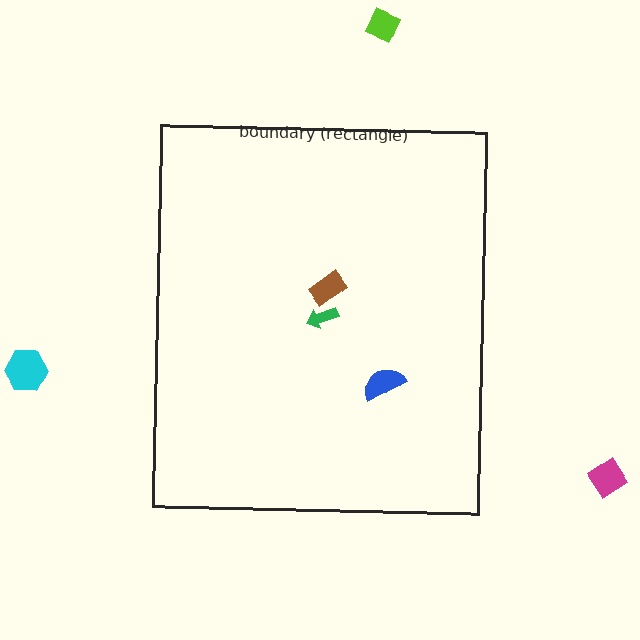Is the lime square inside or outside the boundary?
Outside.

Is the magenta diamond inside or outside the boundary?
Outside.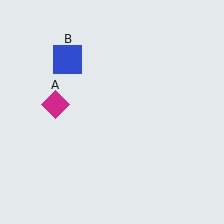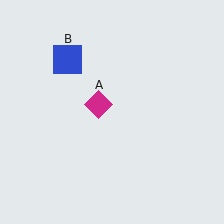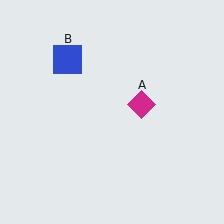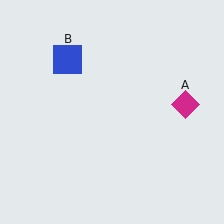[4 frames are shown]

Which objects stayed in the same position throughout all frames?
Blue square (object B) remained stationary.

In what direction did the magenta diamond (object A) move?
The magenta diamond (object A) moved right.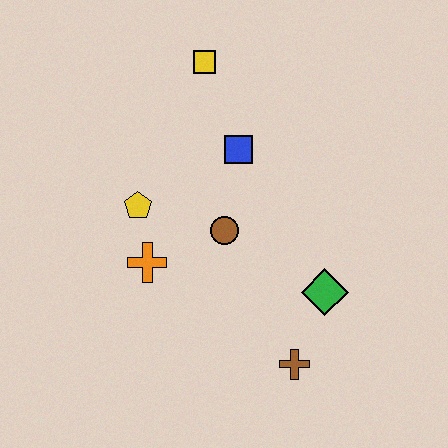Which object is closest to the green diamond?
The brown cross is closest to the green diamond.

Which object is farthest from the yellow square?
The brown cross is farthest from the yellow square.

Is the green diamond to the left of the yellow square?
No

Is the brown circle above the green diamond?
Yes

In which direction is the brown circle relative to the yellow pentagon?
The brown circle is to the right of the yellow pentagon.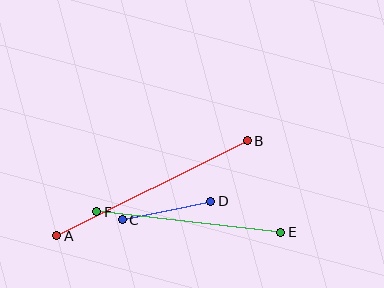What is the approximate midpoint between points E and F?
The midpoint is at approximately (189, 222) pixels.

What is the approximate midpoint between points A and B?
The midpoint is at approximately (152, 188) pixels.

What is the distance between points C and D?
The distance is approximately 90 pixels.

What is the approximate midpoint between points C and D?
The midpoint is at approximately (166, 211) pixels.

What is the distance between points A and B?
The distance is approximately 213 pixels.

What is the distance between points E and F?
The distance is approximately 185 pixels.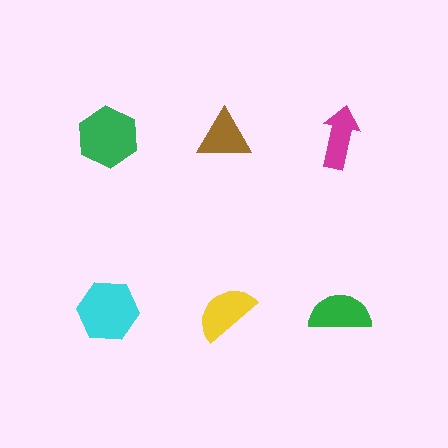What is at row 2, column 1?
A cyan hexagon.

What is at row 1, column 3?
A magenta arrow.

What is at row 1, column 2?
A brown triangle.